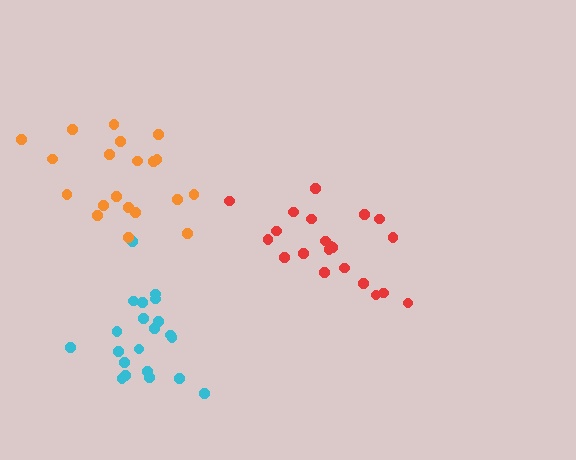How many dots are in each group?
Group 1: 21 dots, Group 2: 21 dots, Group 3: 20 dots (62 total).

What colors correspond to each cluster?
The clusters are colored: red, cyan, orange.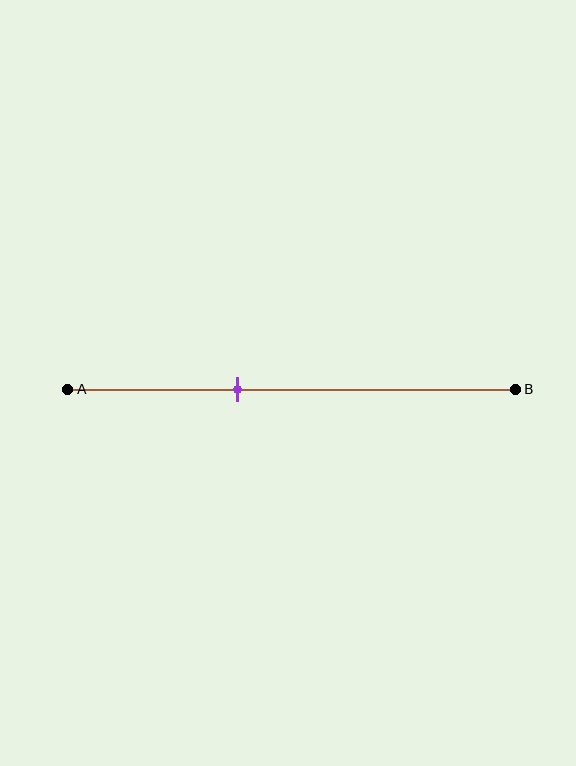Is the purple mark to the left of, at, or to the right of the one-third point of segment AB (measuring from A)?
The purple mark is to the right of the one-third point of segment AB.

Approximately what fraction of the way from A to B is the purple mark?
The purple mark is approximately 40% of the way from A to B.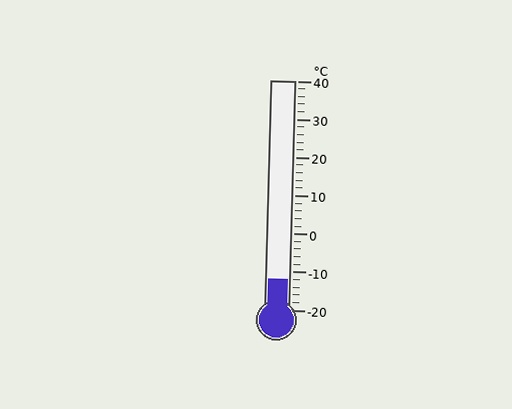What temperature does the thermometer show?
The thermometer shows approximately -12°C.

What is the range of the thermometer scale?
The thermometer scale ranges from -20°C to 40°C.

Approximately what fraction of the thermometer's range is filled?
The thermometer is filled to approximately 15% of its range.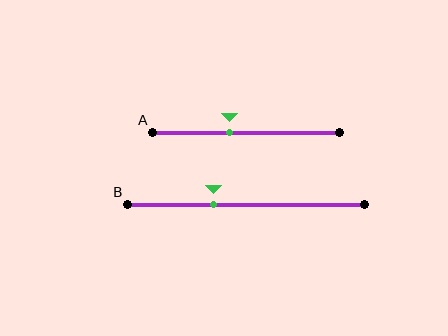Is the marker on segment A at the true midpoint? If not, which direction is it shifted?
No, the marker on segment A is shifted to the left by about 9% of the segment length.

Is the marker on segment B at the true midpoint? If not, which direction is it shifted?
No, the marker on segment B is shifted to the left by about 14% of the segment length.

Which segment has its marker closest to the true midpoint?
Segment A has its marker closest to the true midpoint.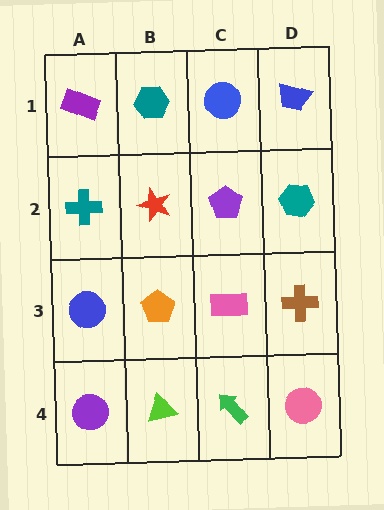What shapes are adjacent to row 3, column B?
A red star (row 2, column B), a lime triangle (row 4, column B), a blue circle (row 3, column A), a pink rectangle (row 3, column C).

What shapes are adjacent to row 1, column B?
A red star (row 2, column B), a purple rectangle (row 1, column A), a blue circle (row 1, column C).